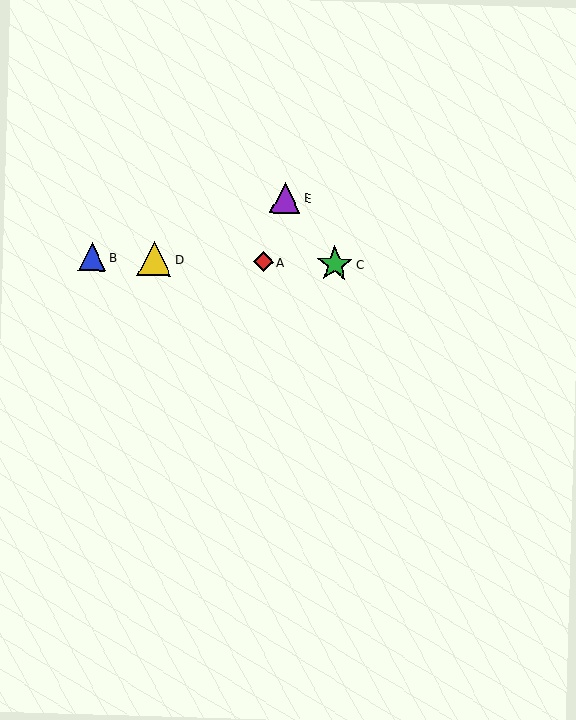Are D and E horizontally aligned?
No, D is at y≈259 and E is at y≈198.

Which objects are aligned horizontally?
Objects A, B, C, D are aligned horizontally.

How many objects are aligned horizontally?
4 objects (A, B, C, D) are aligned horizontally.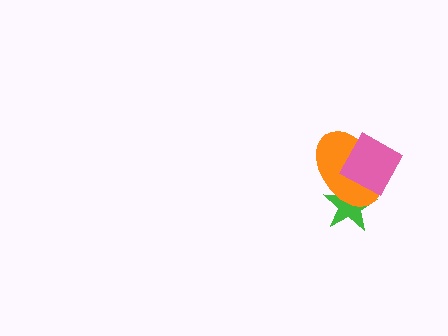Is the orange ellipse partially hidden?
Yes, it is partially covered by another shape.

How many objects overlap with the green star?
2 objects overlap with the green star.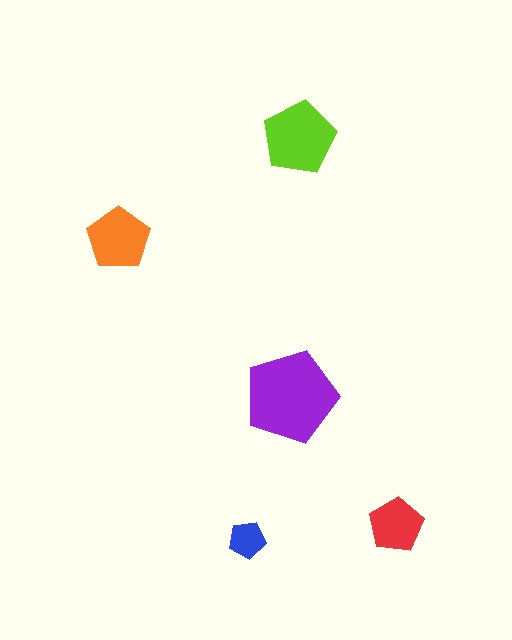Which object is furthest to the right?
The red pentagon is rightmost.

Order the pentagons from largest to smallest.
the purple one, the lime one, the orange one, the red one, the blue one.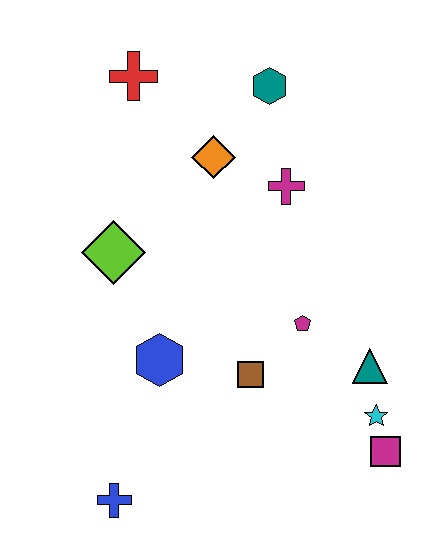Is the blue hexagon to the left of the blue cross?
No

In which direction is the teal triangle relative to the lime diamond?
The teal triangle is to the right of the lime diamond.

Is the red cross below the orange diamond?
No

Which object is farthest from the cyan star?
The red cross is farthest from the cyan star.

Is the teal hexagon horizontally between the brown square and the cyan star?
Yes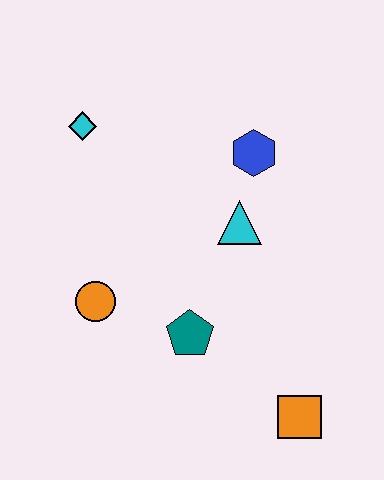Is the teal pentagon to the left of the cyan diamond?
No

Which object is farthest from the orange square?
The cyan diamond is farthest from the orange square.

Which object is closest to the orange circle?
The teal pentagon is closest to the orange circle.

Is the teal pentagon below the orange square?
No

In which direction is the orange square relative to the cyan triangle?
The orange square is below the cyan triangle.